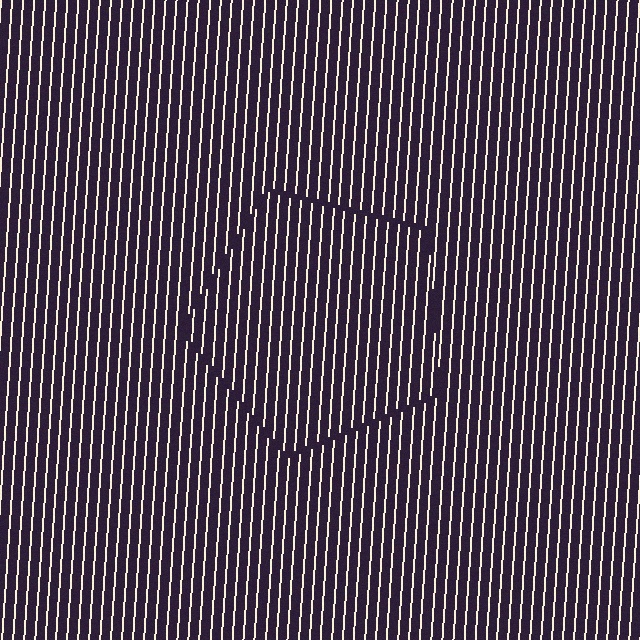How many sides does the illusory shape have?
5 sides — the line-ends trace a pentagon.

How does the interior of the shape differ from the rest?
The interior of the shape contains the same grating, shifted by half a period — the contour is defined by the phase discontinuity where line-ends from the inner and outer gratings abut.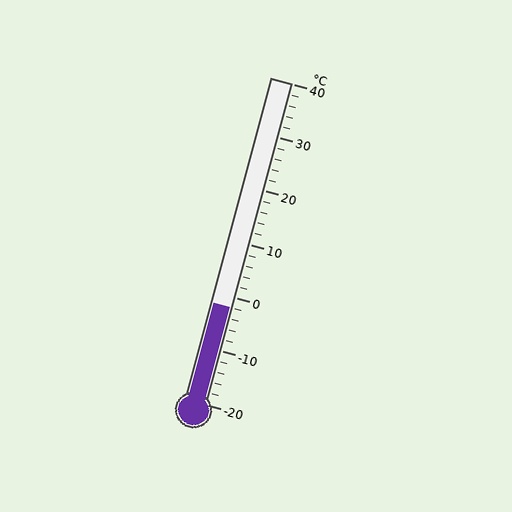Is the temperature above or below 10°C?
The temperature is below 10°C.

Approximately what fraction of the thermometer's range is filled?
The thermometer is filled to approximately 30% of its range.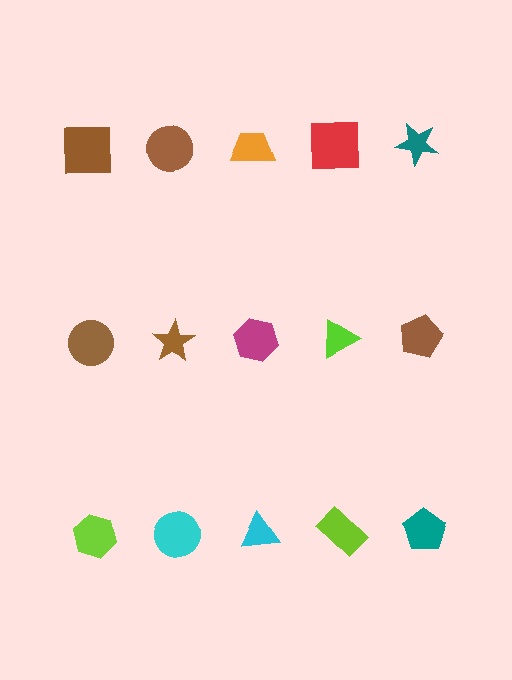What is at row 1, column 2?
A brown circle.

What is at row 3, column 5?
A teal pentagon.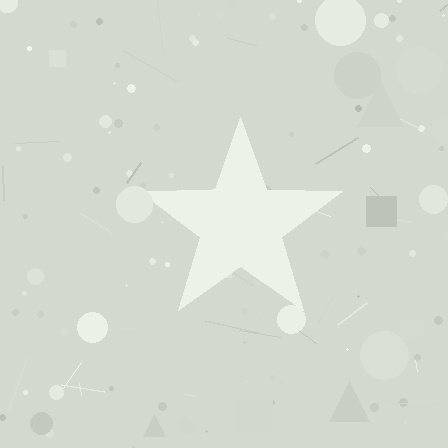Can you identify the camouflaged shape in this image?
The camouflaged shape is a star.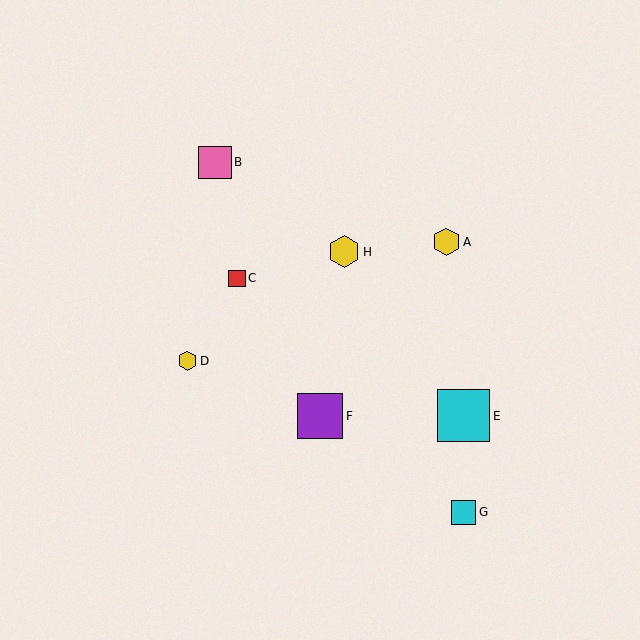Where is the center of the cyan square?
The center of the cyan square is at (464, 512).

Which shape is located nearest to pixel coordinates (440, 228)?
The yellow hexagon (labeled A) at (447, 242) is nearest to that location.